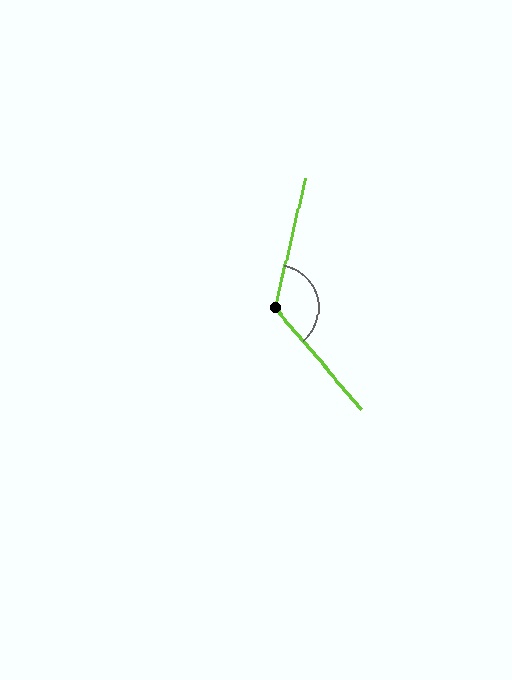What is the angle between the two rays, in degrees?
Approximately 127 degrees.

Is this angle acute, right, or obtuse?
It is obtuse.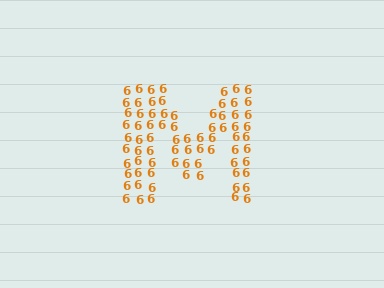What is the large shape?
The large shape is the letter M.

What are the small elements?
The small elements are digit 6's.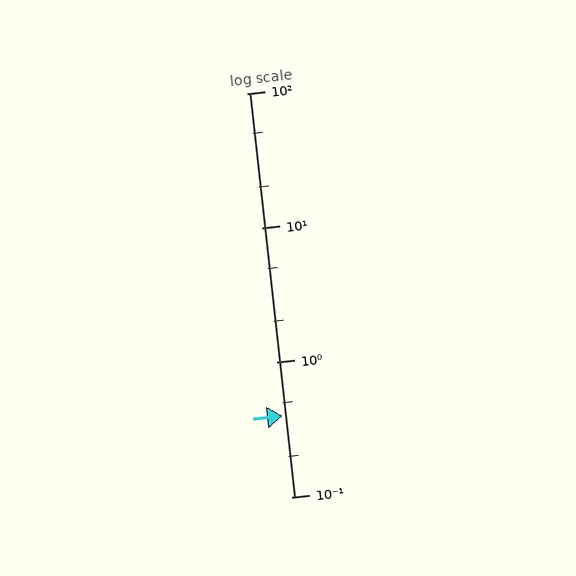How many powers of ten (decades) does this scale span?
The scale spans 3 decades, from 0.1 to 100.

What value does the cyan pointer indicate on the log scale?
The pointer indicates approximately 0.4.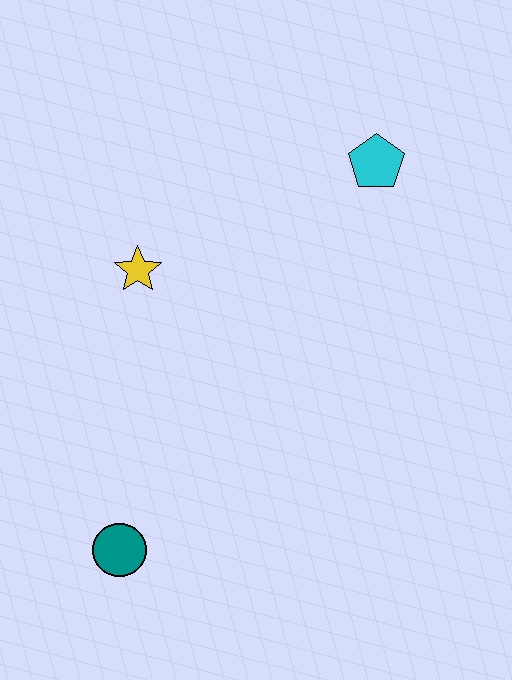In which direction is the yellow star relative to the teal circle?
The yellow star is above the teal circle.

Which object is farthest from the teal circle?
The cyan pentagon is farthest from the teal circle.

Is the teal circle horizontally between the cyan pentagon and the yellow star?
No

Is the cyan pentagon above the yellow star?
Yes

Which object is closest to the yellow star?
The cyan pentagon is closest to the yellow star.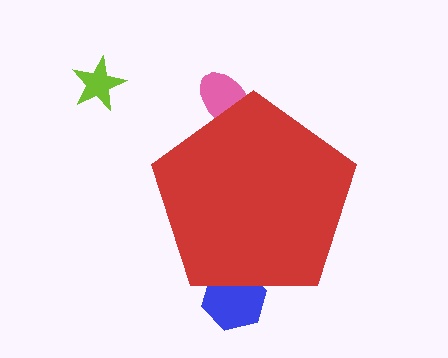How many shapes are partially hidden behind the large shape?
2 shapes are partially hidden.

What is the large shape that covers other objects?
A red pentagon.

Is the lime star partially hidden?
No, the lime star is fully visible.